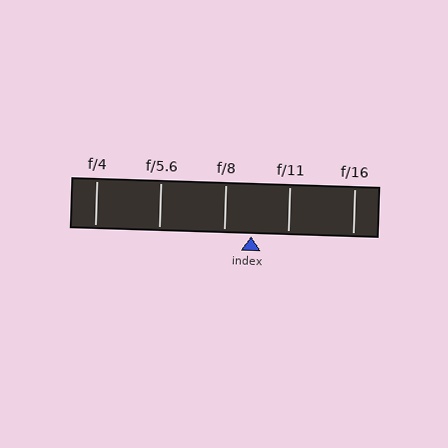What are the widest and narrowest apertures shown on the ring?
The widest aperture shown is f/4 and the narrowest is f/16.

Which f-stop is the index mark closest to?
The index mark is closest to f/8.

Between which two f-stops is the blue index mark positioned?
The index mark is between f/8 and f/11.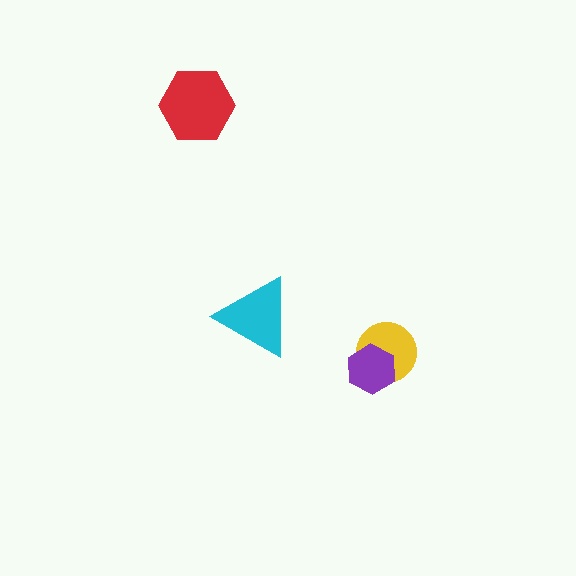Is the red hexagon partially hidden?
No, no other shape covers it.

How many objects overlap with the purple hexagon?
1 object overlaps with the purple hexagon.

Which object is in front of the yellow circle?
The purple hexagon is in front of the yellow circle.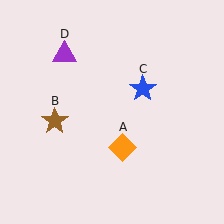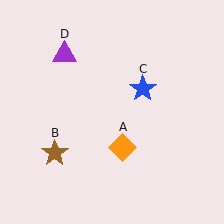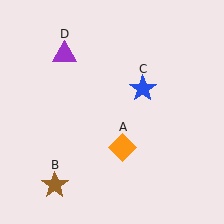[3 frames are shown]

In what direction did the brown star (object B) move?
The brown star (object B) moved down.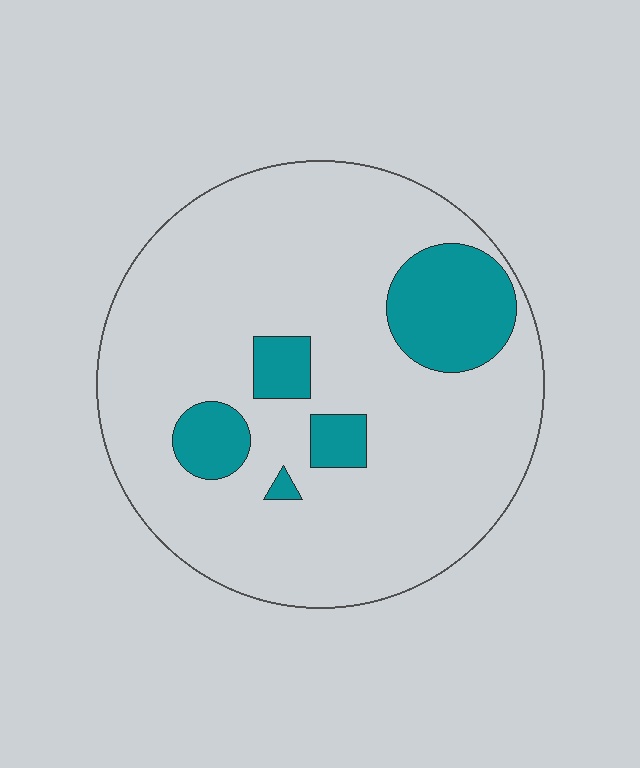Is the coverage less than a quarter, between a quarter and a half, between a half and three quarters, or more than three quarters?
Less than a quarter.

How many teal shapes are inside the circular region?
5.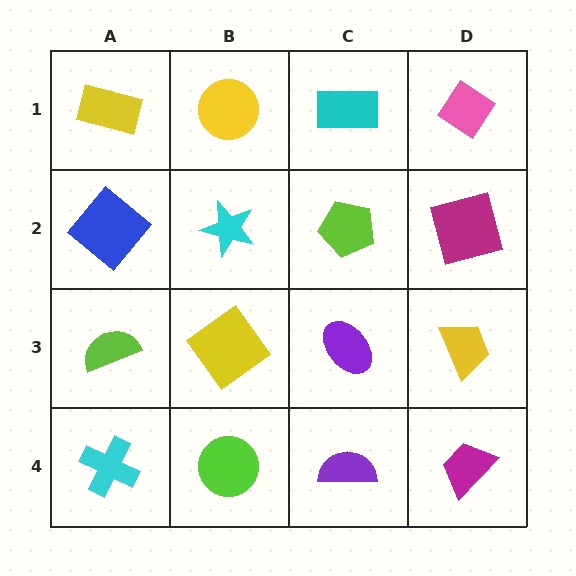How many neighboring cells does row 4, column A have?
2.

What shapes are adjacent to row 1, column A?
A blue diamond (row 2, column A), a yellow circle (row 1, column B).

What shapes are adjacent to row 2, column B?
A yellow circle (row 1, column B), a yellow diamond (row 3, column B), a blue diamond (row 2, column A), a lime pentagon (row 2, column C).